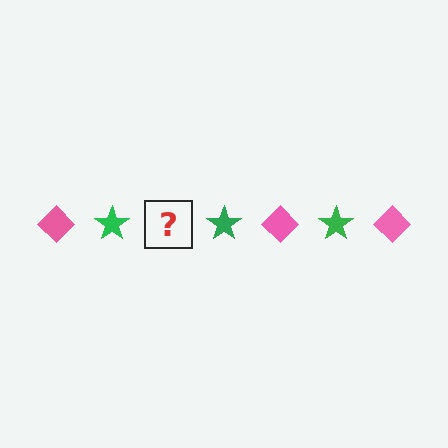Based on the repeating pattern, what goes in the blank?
The blank should be a pink diamond.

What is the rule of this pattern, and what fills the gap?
The rule is that the pattern alternates between pink diamond and green star. The gap should be filled with a pink diamond.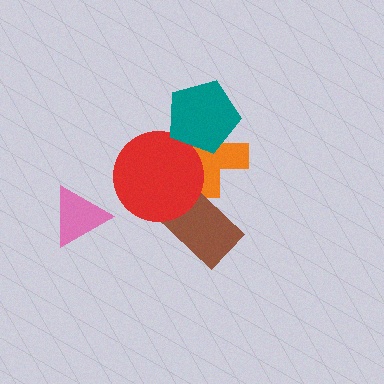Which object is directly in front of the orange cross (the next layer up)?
The brown rectangle is directly in front of the orange cross.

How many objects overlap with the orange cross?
3 objects overlap with the orange cross.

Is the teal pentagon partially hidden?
No, no other shape covers it.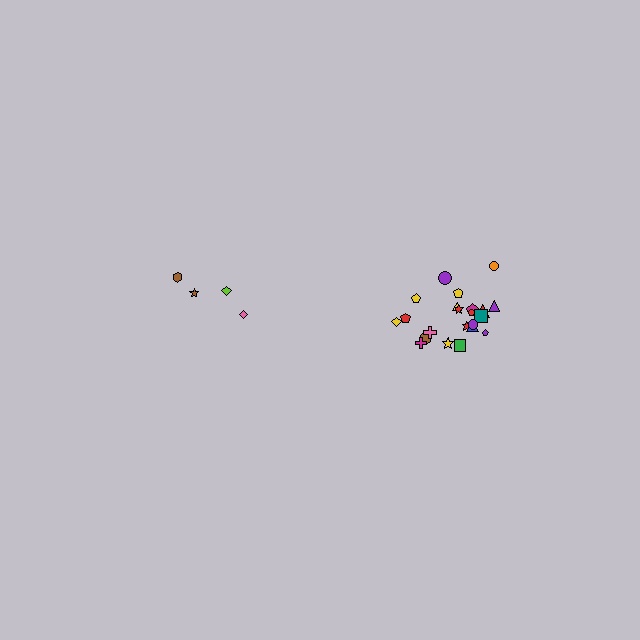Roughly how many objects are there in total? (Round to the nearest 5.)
Roughly 25 objects in total.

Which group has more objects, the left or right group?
The right group.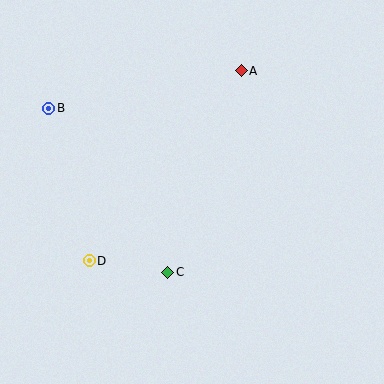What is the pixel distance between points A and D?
The distance between A and D is 243 pixels.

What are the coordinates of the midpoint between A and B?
The midpoint between A and B is at (145, 89).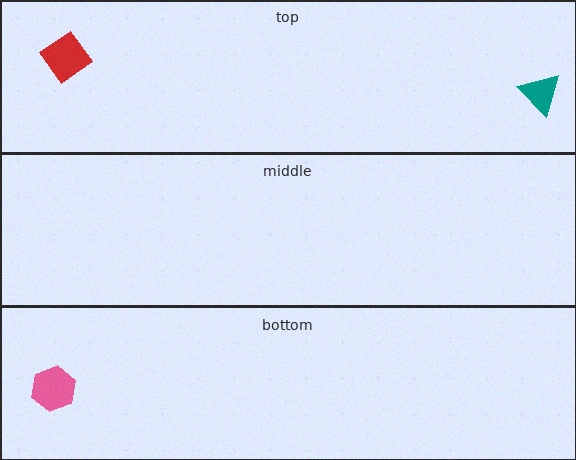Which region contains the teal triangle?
The top region.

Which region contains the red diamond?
The top region.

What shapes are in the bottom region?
The pink hexagon.